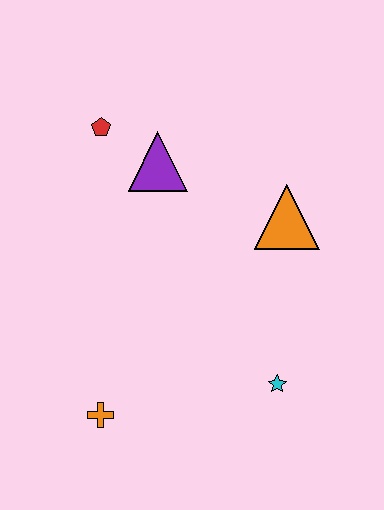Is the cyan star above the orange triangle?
No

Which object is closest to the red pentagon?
The purple triangle is closest to the red pentagon.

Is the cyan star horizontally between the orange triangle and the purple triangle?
Yes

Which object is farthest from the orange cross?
The red pentagon is farthest from the orange cross.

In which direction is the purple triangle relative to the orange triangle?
The purple triangle is to the left of the orange triangle.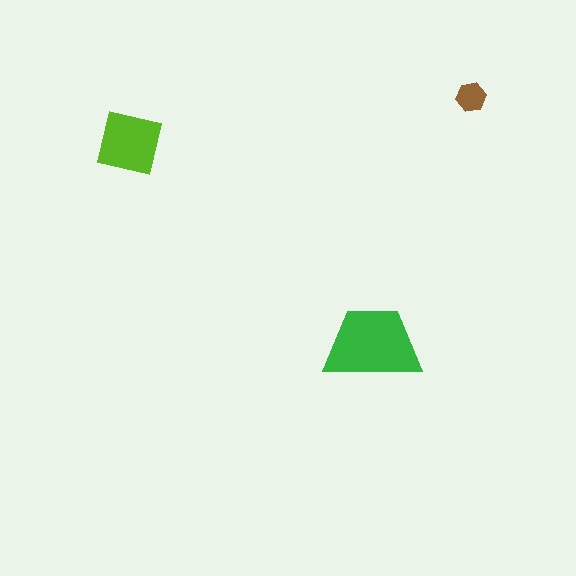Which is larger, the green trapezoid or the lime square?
The green trapezoid.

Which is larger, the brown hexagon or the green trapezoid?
The green trapezoid.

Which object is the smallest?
The brown hexagon.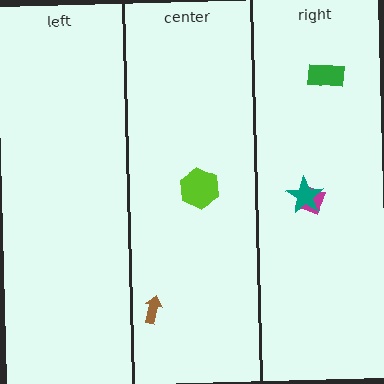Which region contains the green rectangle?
The right region.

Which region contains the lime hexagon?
The center region.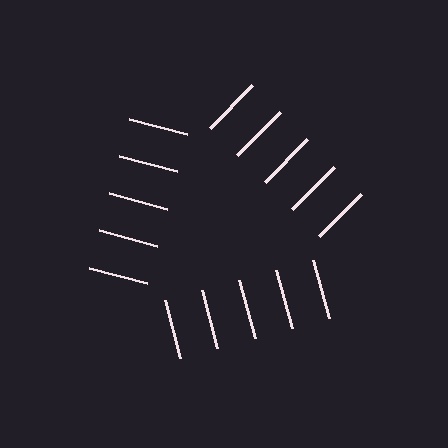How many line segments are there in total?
15 — 5 along each of the 3 edges.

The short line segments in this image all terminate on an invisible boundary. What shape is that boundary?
An illusory triangle — the line segments terminate on its edges but no continuous stroke is drawn.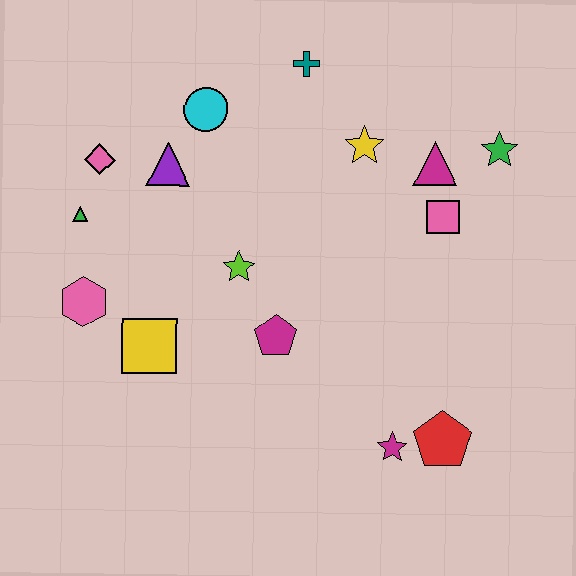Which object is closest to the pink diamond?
The green triangle is closest to the pink diamond.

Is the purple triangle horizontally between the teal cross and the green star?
No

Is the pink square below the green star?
Yes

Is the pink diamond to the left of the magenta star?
Yes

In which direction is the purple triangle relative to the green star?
The purple triangle is to the left of the green star.